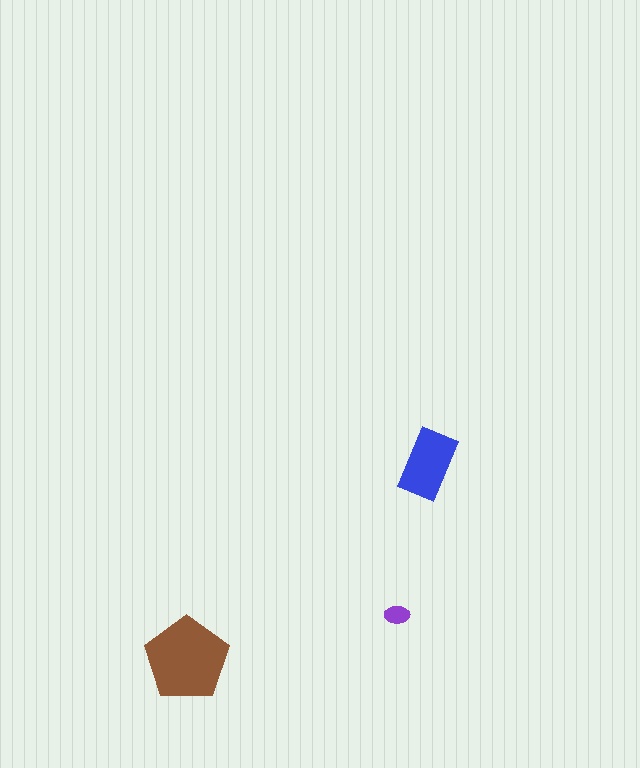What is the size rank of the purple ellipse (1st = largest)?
3rd.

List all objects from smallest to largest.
The purple ellipse, the blue rectangle, the brown pentagon.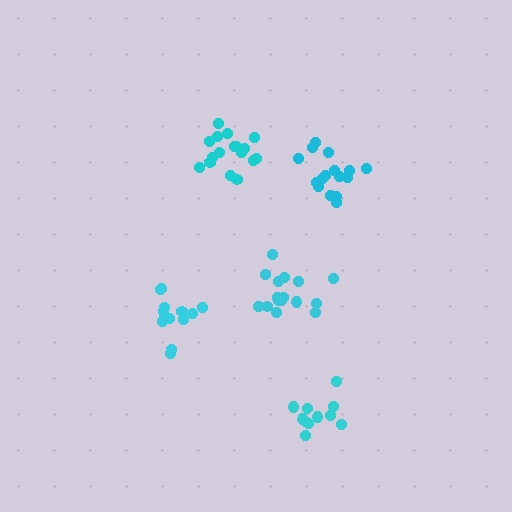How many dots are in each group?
Group 1: 14 dots, Group 2: 11 dots, Group 3: 16 dots, Group 4: 17 dots, Group 5: 16 dots (74 total).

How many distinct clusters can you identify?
There are 5 distinct clusters.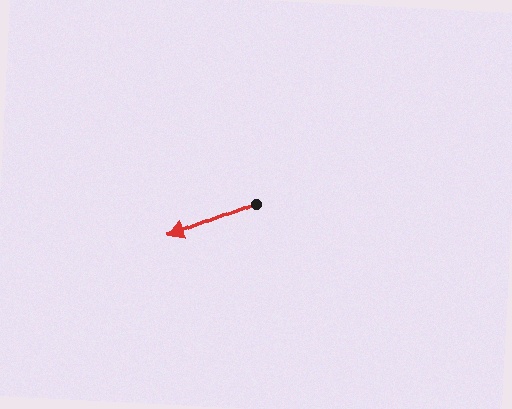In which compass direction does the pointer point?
West.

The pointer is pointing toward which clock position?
Roughly 8 o'clock.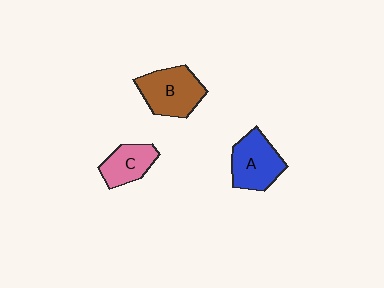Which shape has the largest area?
Shape B (brown).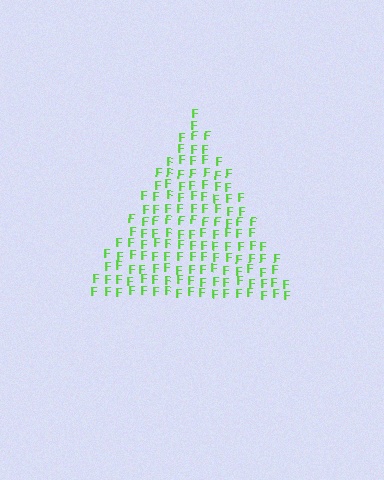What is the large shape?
The large shape is a triangle.